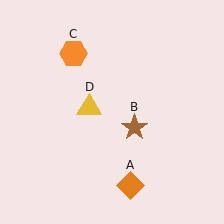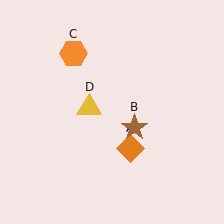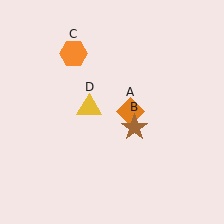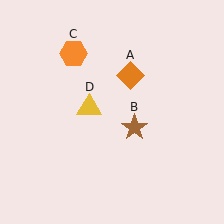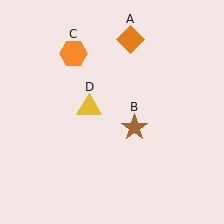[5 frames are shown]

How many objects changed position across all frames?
1 object changed position: orange diamond (object A).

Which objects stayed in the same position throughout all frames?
Brown star (object B) and orange hexagon (object C) and yellow triangle (object D) remained stationary.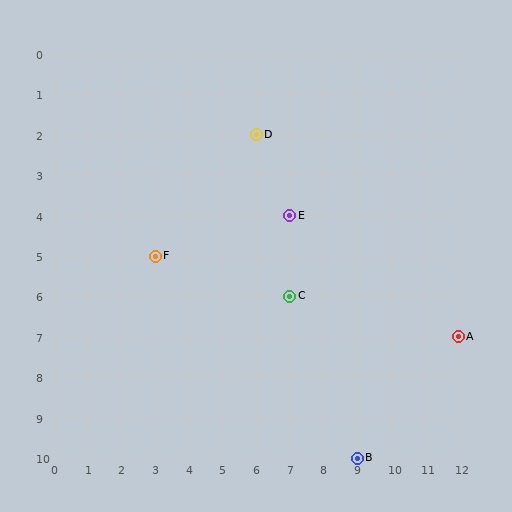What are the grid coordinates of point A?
Point A is at grid coordinates (12, 7).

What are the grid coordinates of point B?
Point B is at grid coordinates (9, 10).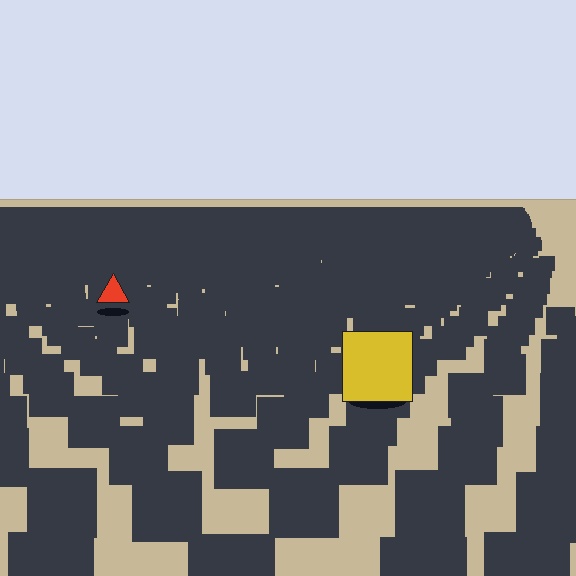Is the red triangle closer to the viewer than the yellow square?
No. The yellow square is closer — you can tell from the texture gradient: the ground texture is coarser near it.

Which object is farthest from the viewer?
The red triangle is farthest from the viewer. It appears smaller and the ground texture around it is denser.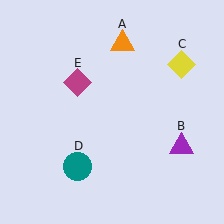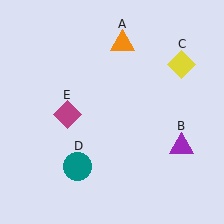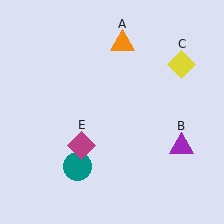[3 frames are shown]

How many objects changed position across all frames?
1 object changed position: magenta diamond (object E).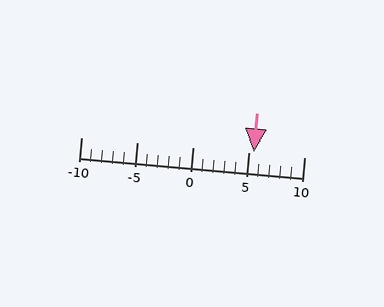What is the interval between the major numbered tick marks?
The major tick marks are spaced 5 units apart.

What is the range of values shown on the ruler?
The ruler shows values from -10 to 10.